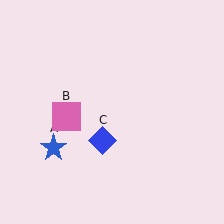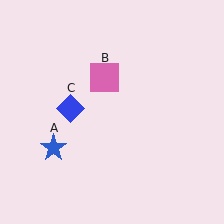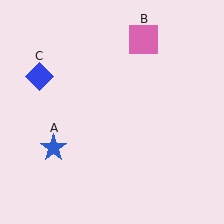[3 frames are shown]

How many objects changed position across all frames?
2 objects changed position: pink square (object B), blue diamond (object C).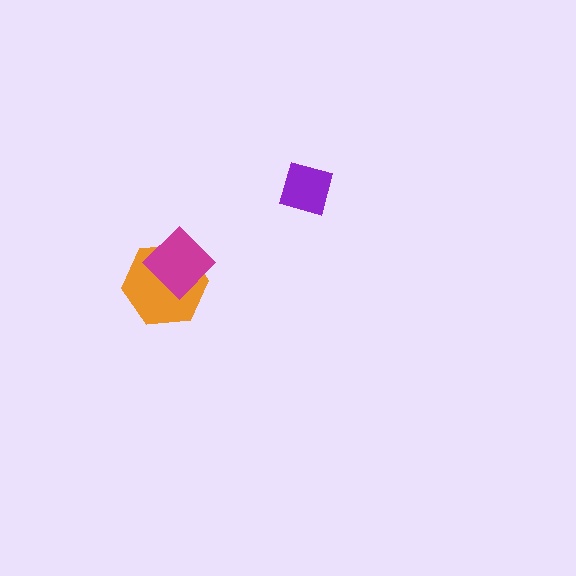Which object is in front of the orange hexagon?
The magenta diamond is in front of the orange hexagon.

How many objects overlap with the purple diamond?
0 objects overlap with the purple diamond.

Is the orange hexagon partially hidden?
Yes, it is partially covered by another shape.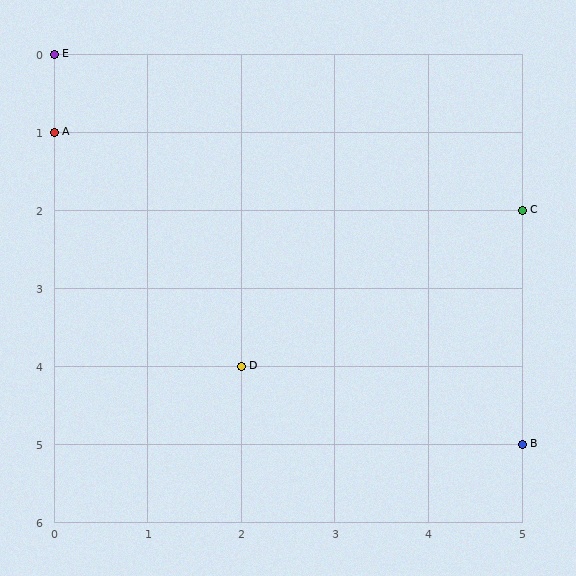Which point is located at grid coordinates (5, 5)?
Point B is at (5, 5).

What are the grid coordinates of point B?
Point B is at grid coordinates (5, 5).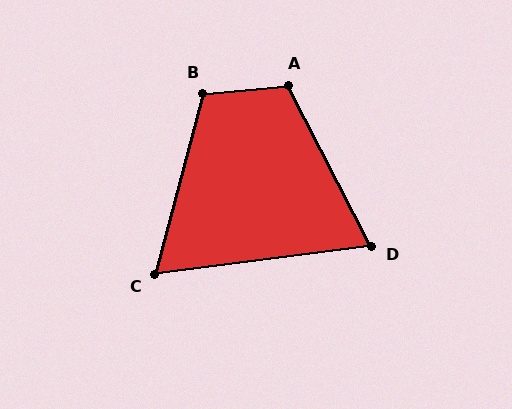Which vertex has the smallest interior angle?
C, at approximately 68 degrees.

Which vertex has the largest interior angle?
A, at approximately 112 degrees.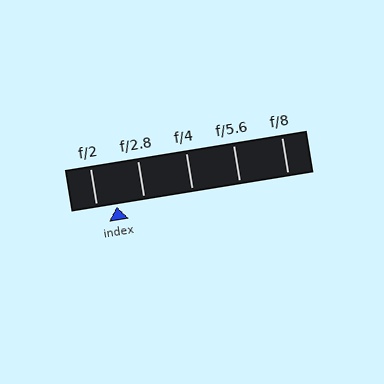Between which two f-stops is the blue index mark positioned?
The index mark is between f/2 and f/2.8.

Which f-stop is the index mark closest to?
The index mark is closest to f/2.